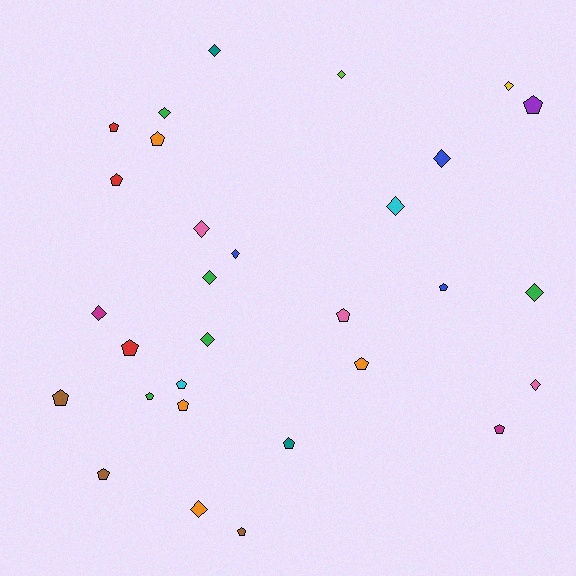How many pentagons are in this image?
There are 16 pentagons.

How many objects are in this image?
There are 30 objects.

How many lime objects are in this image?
There is 1 lime object.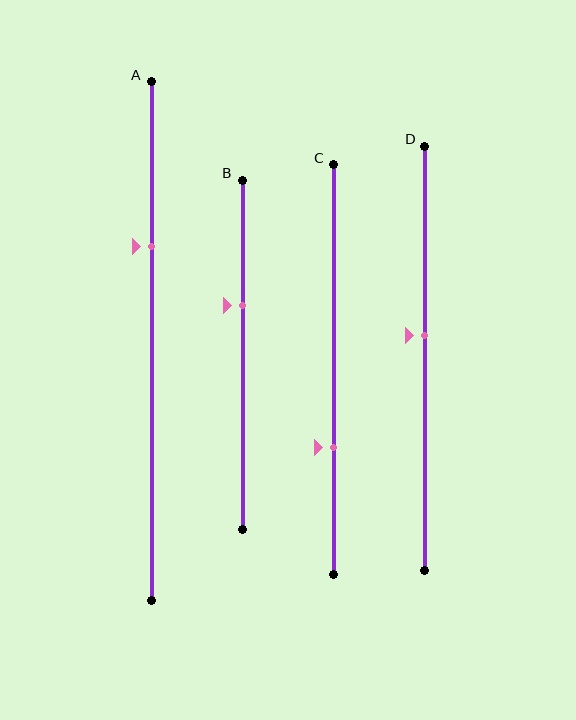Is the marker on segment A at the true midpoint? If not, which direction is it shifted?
No, the marker on segment A is shifted upward by about 18% of the segment length.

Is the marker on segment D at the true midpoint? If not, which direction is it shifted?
No, the marker on segment D is shifted upward by about 5% of the segment length.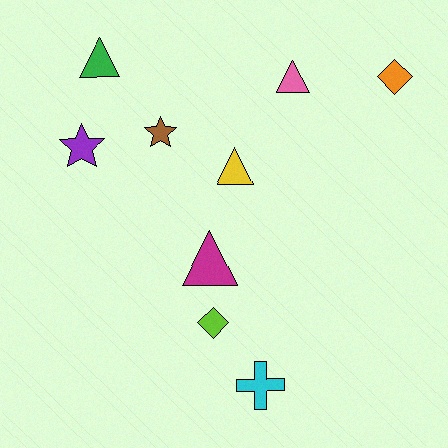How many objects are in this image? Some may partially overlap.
There are 9 objects.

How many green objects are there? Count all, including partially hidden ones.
There is 1 green object.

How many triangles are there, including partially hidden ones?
There are 4 triangles.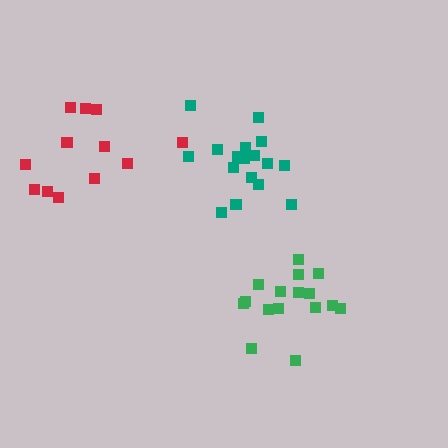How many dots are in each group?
Group 1: 16 dots, Group 2: 12 dots, Group 3: 17 dots (45 total).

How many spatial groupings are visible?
There are 3 spatial groupings.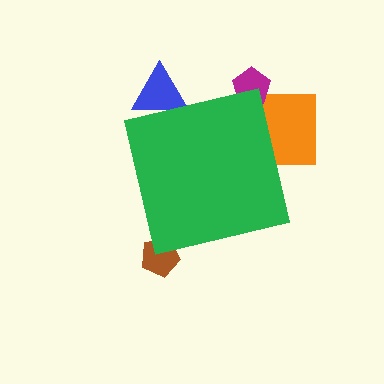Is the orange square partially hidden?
Yes, the orange square is partially hidden behind the green square.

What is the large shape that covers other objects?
A green square.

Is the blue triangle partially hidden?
Yes, the blue triangle is partially hidden behind the green square.